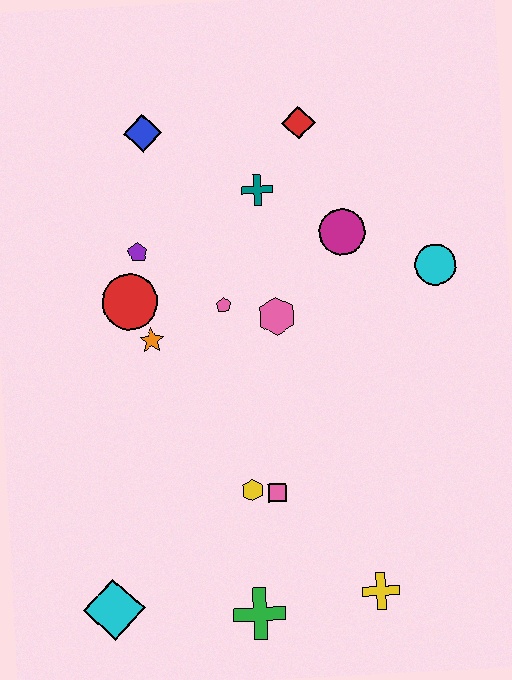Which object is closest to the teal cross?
The red diamond is closest to the teal cross.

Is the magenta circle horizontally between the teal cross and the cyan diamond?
No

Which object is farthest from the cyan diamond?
The red diamond is farthest from the cyan diamond.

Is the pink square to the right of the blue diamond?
Yes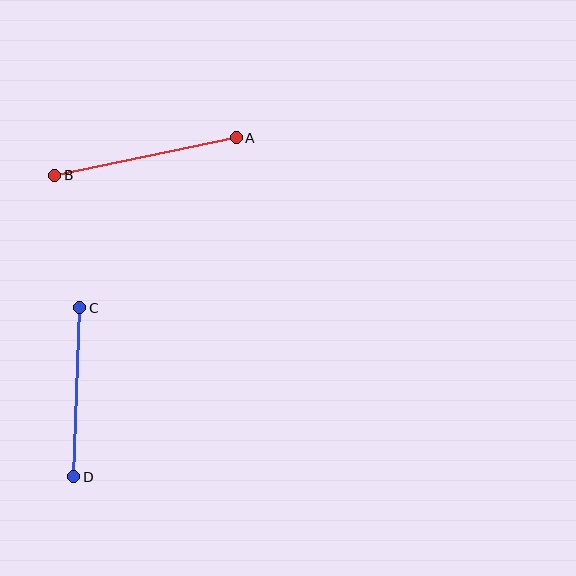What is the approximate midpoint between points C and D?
The midpoint is at approximately (77, 392) pixels.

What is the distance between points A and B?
The distance is approximately 186 pixels.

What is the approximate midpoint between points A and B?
The midpoint is at approximately (146, 156) pixels.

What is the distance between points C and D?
The distance is approximately 169 pixels.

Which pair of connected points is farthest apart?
Points A and B are farthest apart.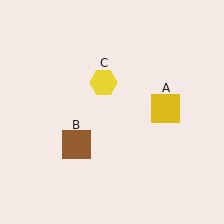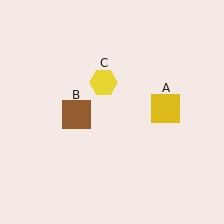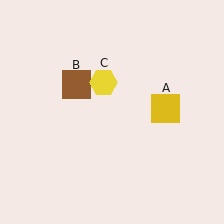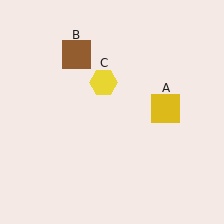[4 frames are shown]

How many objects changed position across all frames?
1 object changed position: brown square (object B).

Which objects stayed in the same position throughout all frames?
Yellow square (object A) and yellow hexagon (object C) remained stationary.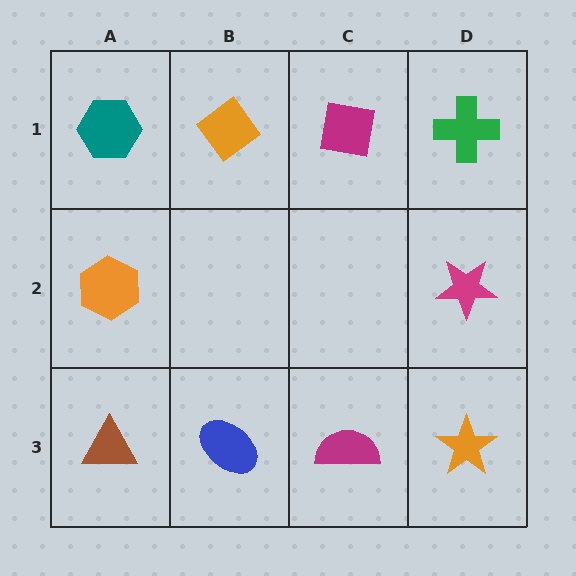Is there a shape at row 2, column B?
No, that cell is empty.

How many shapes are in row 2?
2 shapes.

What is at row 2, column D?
A magenta star.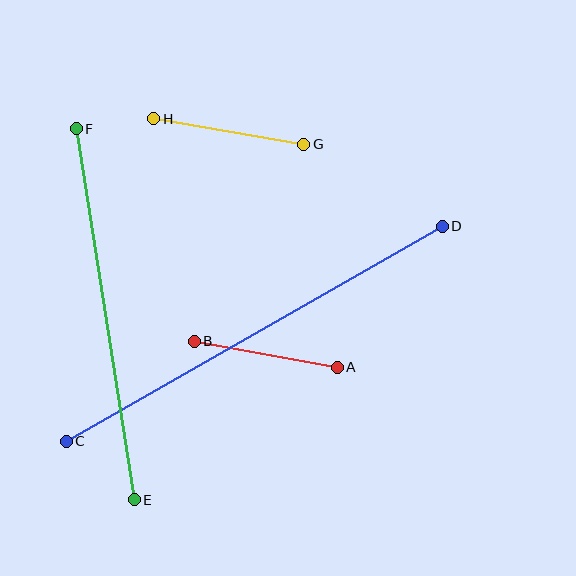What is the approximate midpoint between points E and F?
The midpoint is at approximately (105, 314) pixels.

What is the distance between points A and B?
The distance is approximately 145 pixels.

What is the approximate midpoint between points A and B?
The midpoint is at approximately (266, 354) pixels.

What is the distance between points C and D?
The distance is approximately 433 pixels.